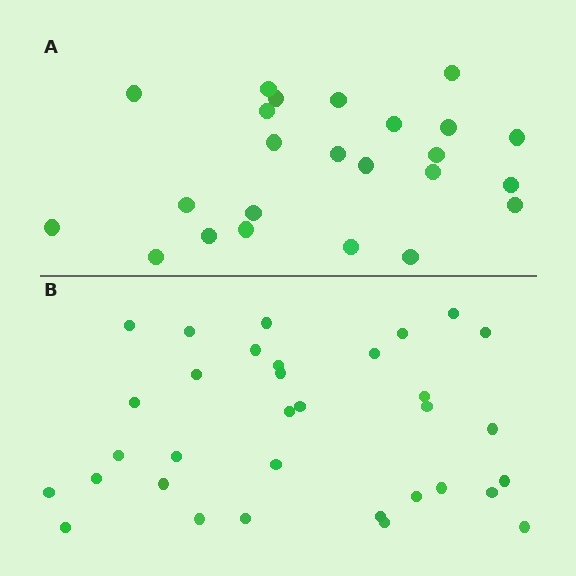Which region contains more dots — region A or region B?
Region B (the bottom region) has more dots.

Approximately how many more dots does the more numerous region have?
Region B has roughly 8 or so more dots than region A.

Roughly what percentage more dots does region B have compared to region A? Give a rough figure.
About 40% more.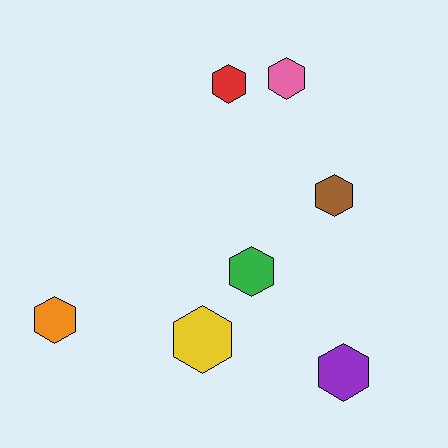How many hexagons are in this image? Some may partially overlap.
There are 7 hexagons.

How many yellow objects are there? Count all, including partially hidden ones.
There is 1 yellow object.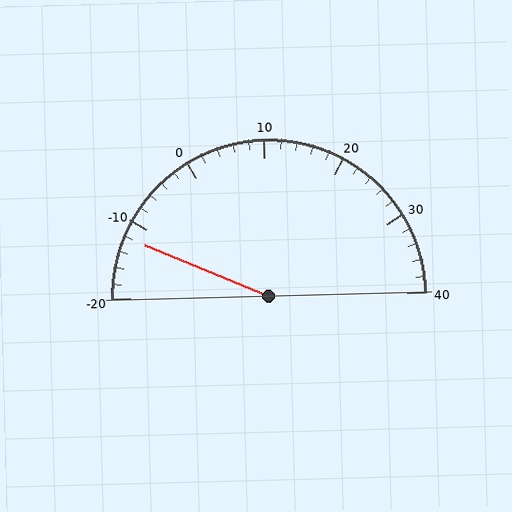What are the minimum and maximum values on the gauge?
The gauge ranges from -20 to 40.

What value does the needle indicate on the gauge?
The needle indicates approximately -12.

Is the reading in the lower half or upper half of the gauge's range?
The reading is in the lower half of the range (-20 to 40).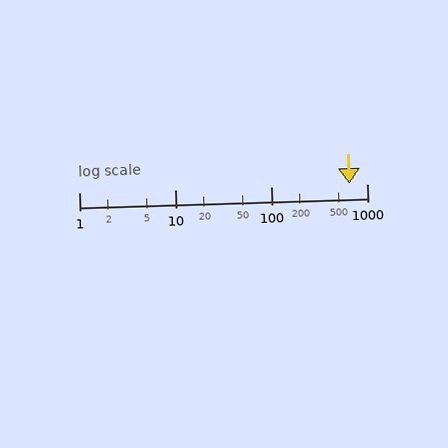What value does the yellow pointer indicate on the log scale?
The pointer indicates approximately 660.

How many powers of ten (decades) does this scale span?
The scale spans 3 decades, from 1 to 1000.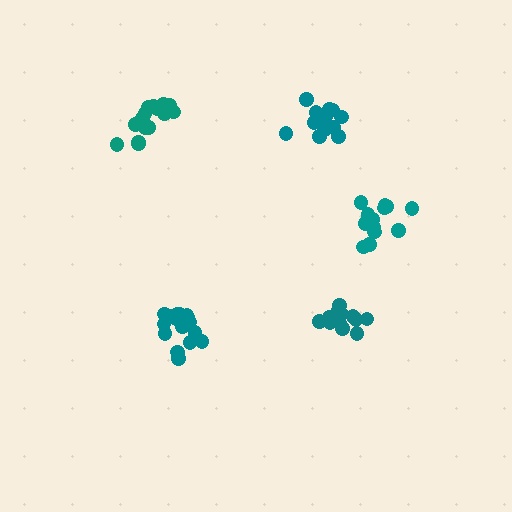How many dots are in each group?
Group 1: 17 dots, Group 2: 12 dots, Group 3: 13 dots, Group 4: 17 dots, Group 5: 14 dots (73 total).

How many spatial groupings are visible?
There are 5 spatial groupings.